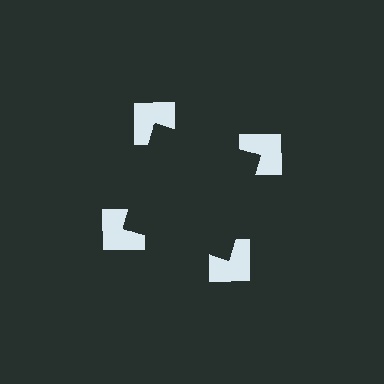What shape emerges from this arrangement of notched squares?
An illusory square — its edges are inferred from the aligned wedge cuts in the notched squares, not physically drawn.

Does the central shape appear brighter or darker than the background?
It typically appears slightly darker than the background, even though no actual brightness change is drawn.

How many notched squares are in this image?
There are 4 — one at each vertex of the illusory square.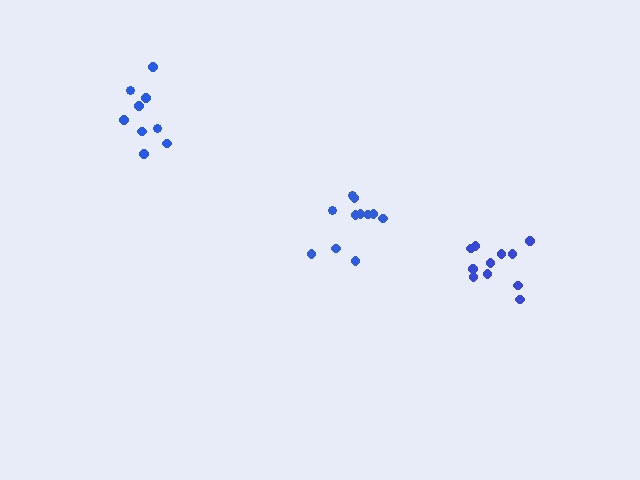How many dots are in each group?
Group 1: 11 dots, Group 2: 11 dots, Group 3: 9 dots (31 total).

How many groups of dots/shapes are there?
There are 3 groups.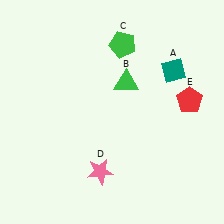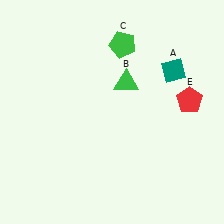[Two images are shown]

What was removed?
The pink star (D) was removed in Image 2.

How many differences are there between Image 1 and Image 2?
There is 1 difference between the two images.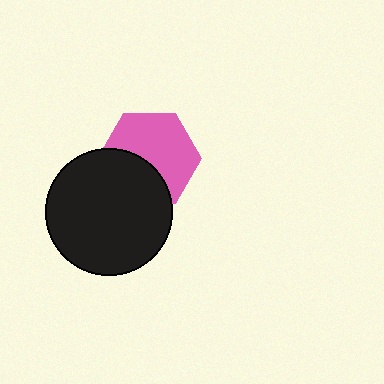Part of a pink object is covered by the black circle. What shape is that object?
It is a hexagon.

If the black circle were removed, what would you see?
You would see the complete pink hexagon.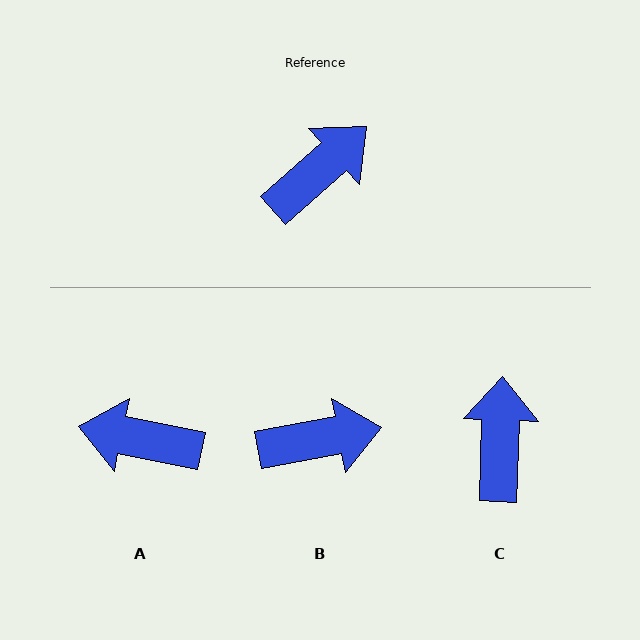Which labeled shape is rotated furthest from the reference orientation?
A, about 127 degrees away.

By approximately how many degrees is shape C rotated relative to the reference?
Approximately 46 degrees counter-clockwise.